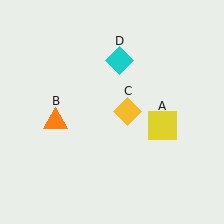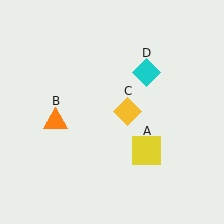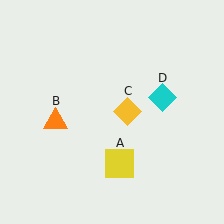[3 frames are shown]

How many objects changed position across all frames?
2 objects changed position: yellow square (object A), cyan diamond (object D).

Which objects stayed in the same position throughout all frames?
Orange triangle (object B) and yellow diamond (object C) remained stationary.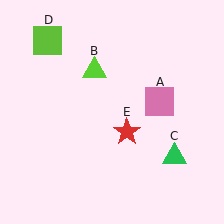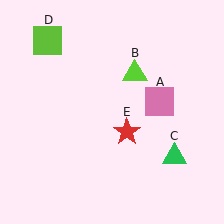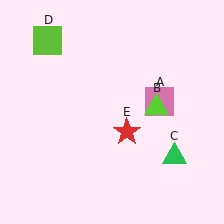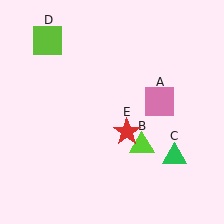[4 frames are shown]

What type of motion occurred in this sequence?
The lime triangle (object B) rotated clockwise around the center of the scene.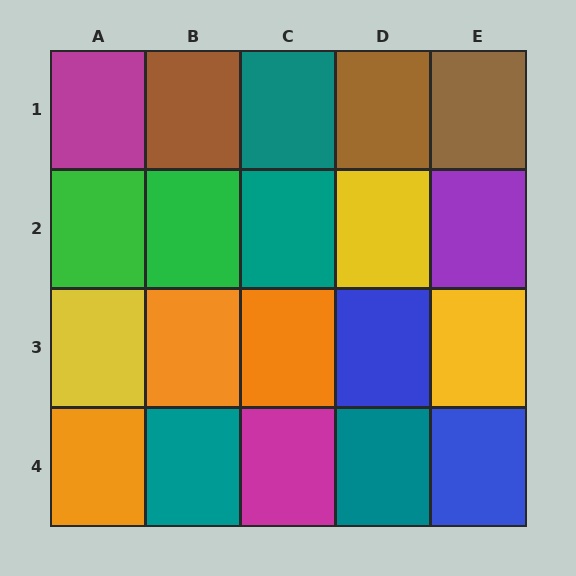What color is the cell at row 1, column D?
Brown.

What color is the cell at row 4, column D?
Teal.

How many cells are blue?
2 cells are blue.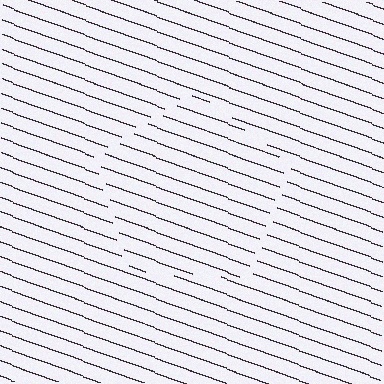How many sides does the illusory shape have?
5 sides — the line-ends trace a pentagon.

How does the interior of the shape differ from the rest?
The interior of the shape contains the same grating, shifted by half a period — the contour is defined by the phase discontinuity where line-ends from the inner and outer gratings abut.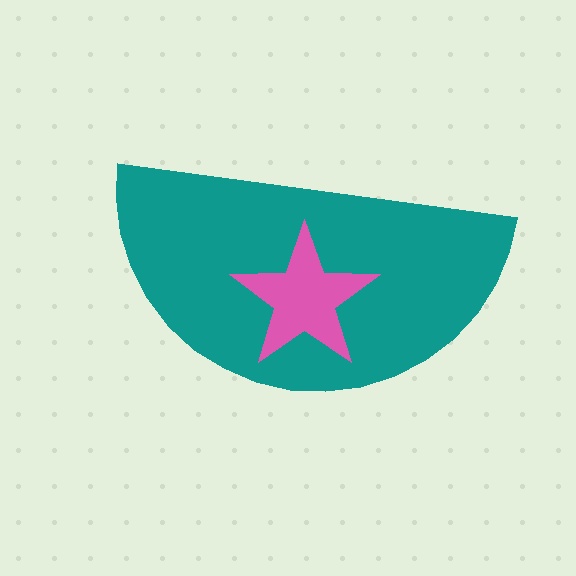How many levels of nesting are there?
2.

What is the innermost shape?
The pink star.